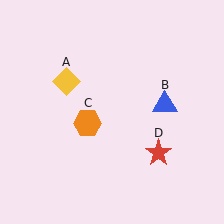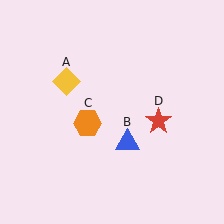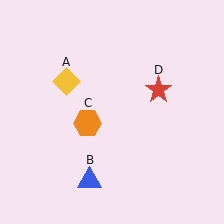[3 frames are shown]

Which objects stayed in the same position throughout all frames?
Yellow diamond (object A) and orange hexagon (object C) remained stationary.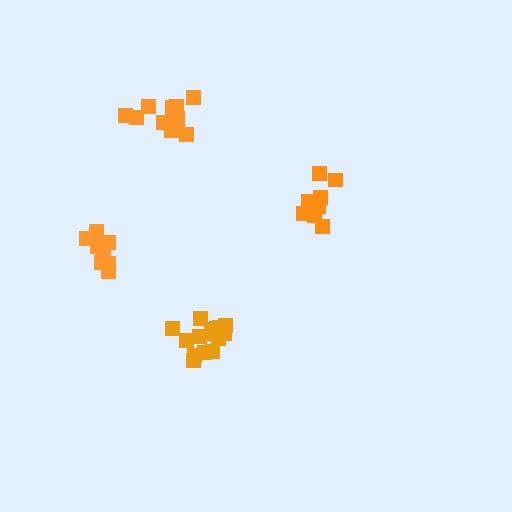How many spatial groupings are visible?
There are 4 spatial groupings.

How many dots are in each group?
Group 1: 15 dots, Group 2: 9 dots, Group 3: 9 dots, Group 4: 15 dots (48 total).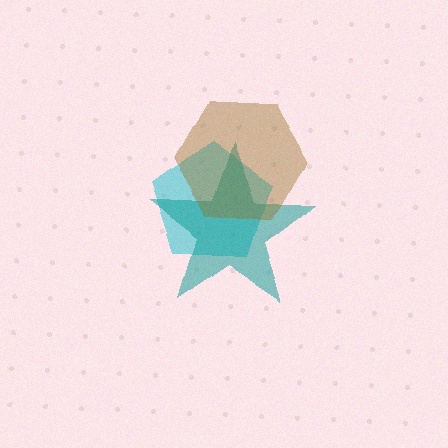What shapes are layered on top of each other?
The layered shapes are: a cyan pentagon, a teal star, a brown hexagon.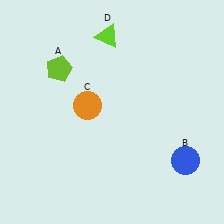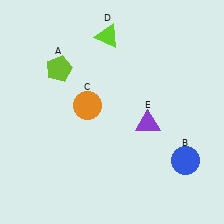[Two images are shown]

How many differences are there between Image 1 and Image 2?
There is 1 difference between the two images.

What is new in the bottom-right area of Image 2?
A purple triangle (E) was added in the bottom-right area of Image 2.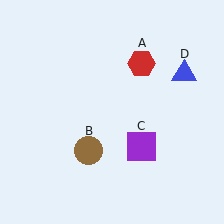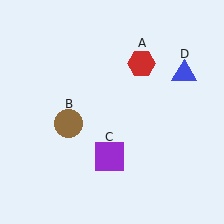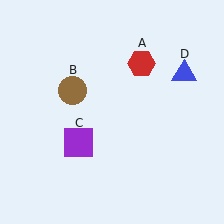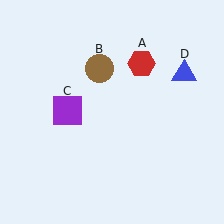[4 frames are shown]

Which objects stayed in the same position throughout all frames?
Red hexagon (object A) and blue triangle (object D) remained stationary.